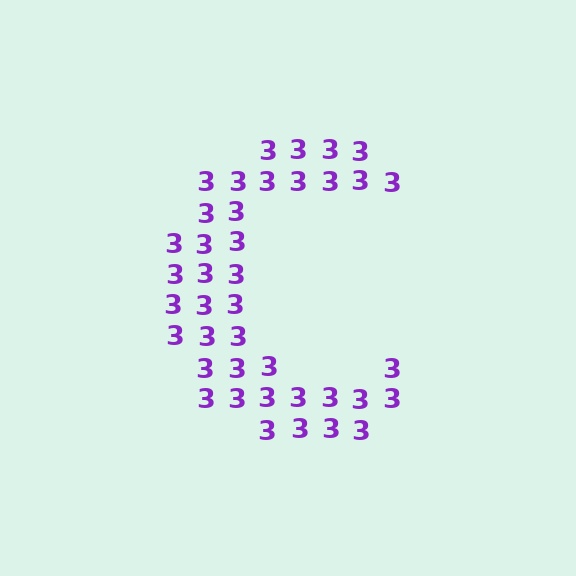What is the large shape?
The large shape is the letter C.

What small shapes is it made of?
It is made of small digit 3's.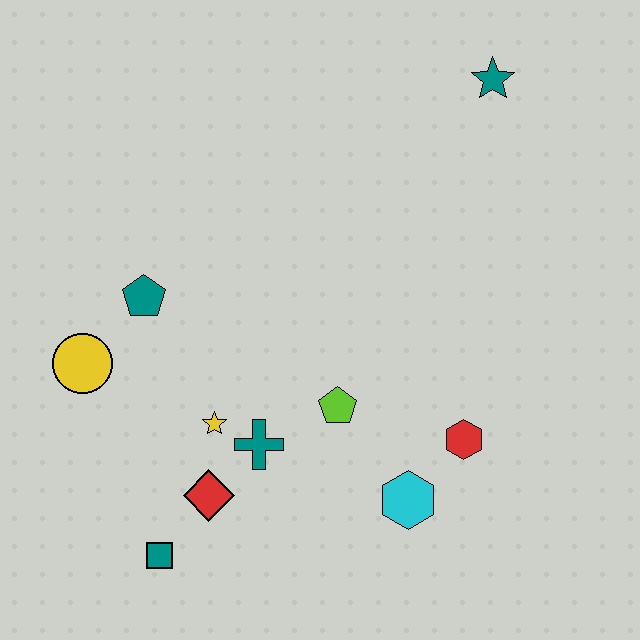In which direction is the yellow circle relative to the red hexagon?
The yellow circle is to the left of the red hexagon.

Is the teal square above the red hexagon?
No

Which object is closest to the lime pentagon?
The teal cross is closest to the lime pentagon.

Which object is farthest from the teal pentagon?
The teal star is farthest from the teal pentagon.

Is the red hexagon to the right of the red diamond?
Yes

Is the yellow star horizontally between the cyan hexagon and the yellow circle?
Yes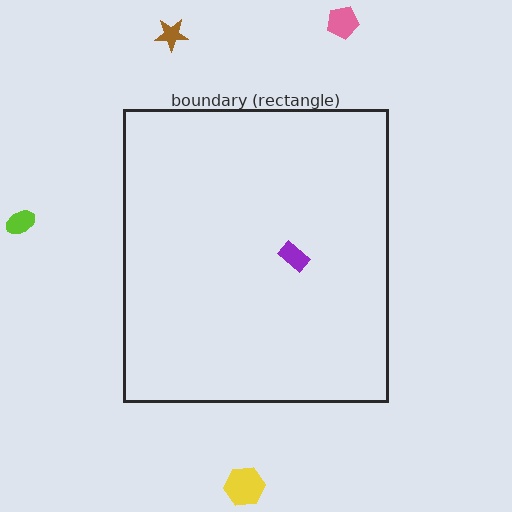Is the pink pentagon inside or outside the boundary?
Outside.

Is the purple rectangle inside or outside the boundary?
Inside.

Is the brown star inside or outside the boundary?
Outside.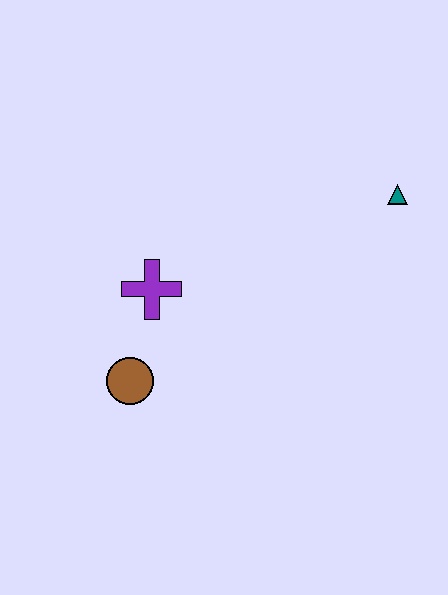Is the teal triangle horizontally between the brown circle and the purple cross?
No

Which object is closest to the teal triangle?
The purple cross is closest to the teal triangle.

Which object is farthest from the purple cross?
The teal triangle is farthest from the purple cross.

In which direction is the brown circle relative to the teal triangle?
The brown circle is to the left of the teal triangle.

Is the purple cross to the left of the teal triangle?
Yes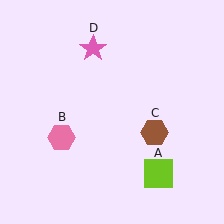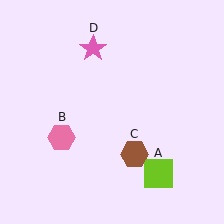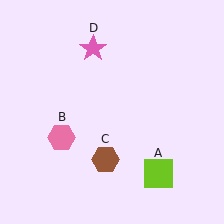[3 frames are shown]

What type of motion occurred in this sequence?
The brown hexagon (object C) rotated clockwise around the center of the scene.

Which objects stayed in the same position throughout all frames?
Lime square (object A) and pink hexagon (object B) and pink star (object D) remained stationary.